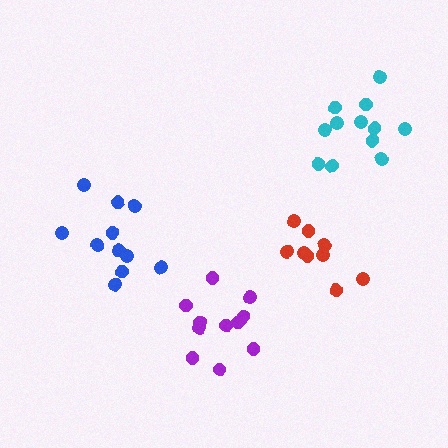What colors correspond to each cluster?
The clusters are colored: purple, blue, red, cyan.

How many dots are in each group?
Group 1: 11 dots, Group 2: 11 dots, Group 3: 9 dots, Group 4: 12 dots (43 total).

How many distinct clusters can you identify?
There are 4 distinct clusters.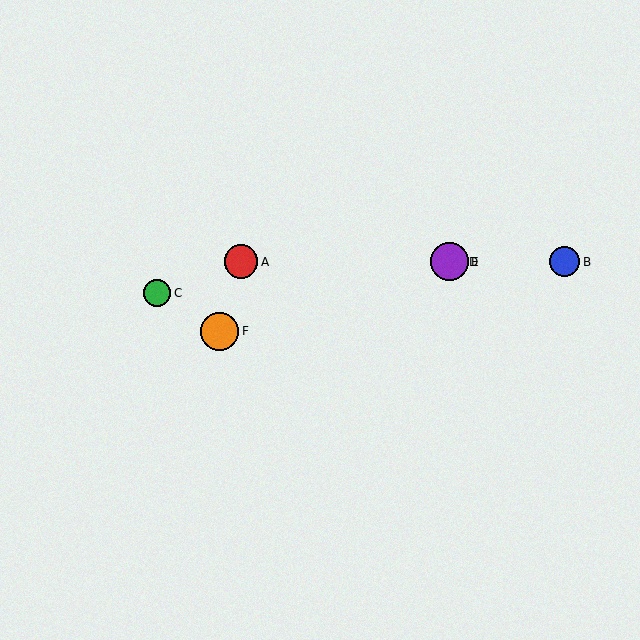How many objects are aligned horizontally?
4 objects (A, B, D, E) are aligned horizontally.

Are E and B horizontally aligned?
Yes, both are at y≈262.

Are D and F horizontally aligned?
No, D is at y≈262 and F is at y≈331.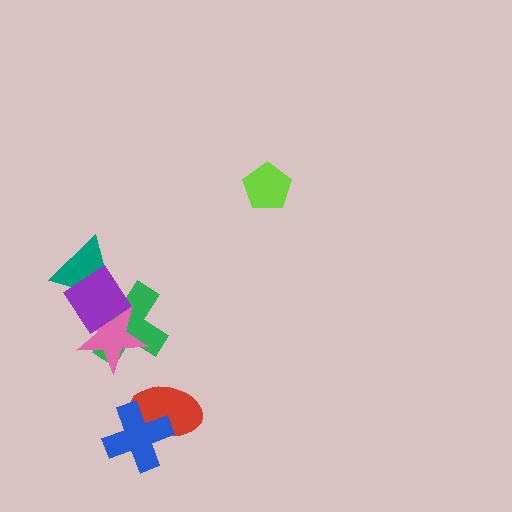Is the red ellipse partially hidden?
Yes, it is partially covered by another shape.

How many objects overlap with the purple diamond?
3 objects overlap with the purple diamond.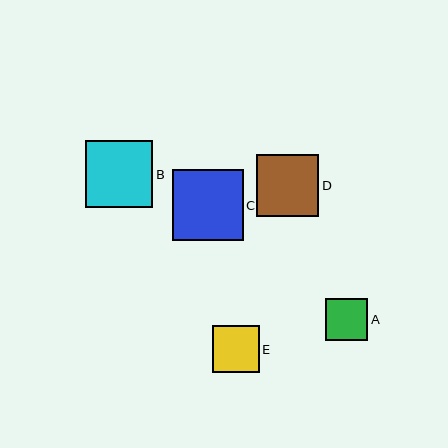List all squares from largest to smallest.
From largest to smallest: C, B, D, E, A.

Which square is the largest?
Square C is the largest with a size of approximately 71 pixels.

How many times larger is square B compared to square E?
Square B is approximately 1.4 times the size of square E.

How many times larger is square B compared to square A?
Square B is approximately 1.6 times the size of square A.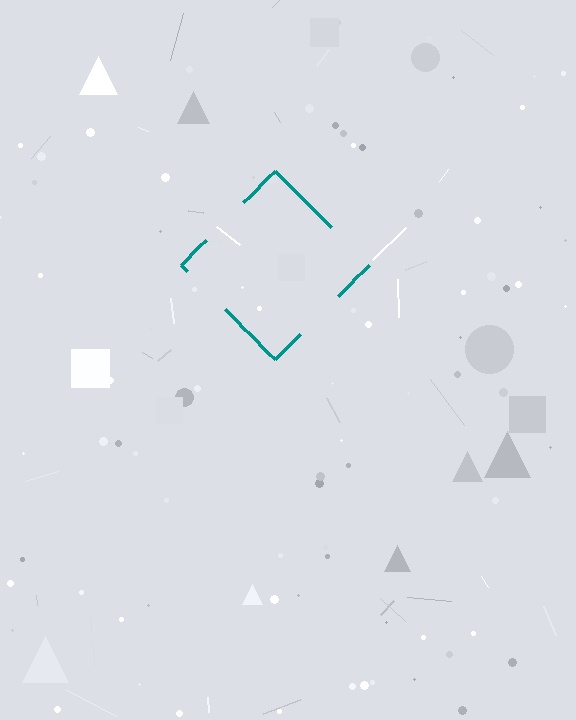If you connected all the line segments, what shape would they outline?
They would outline a diamond.